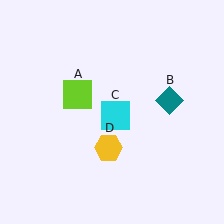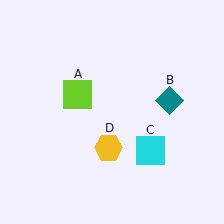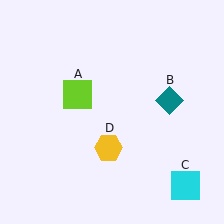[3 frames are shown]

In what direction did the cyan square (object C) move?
The cyan square (object C) moved down and to the right.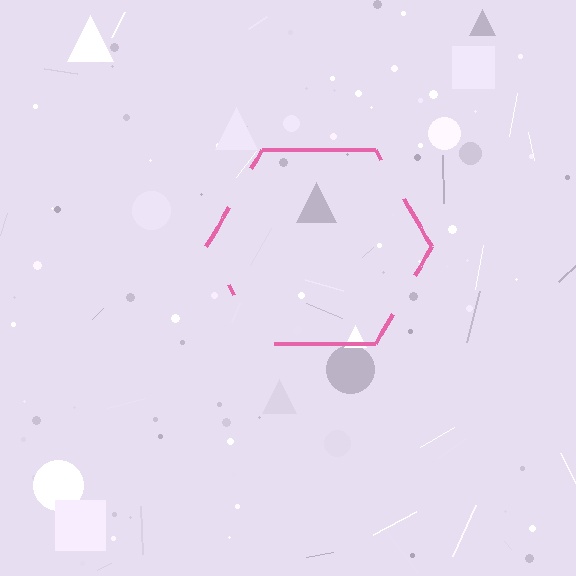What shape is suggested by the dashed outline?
The dashed outline suggests a hexagon.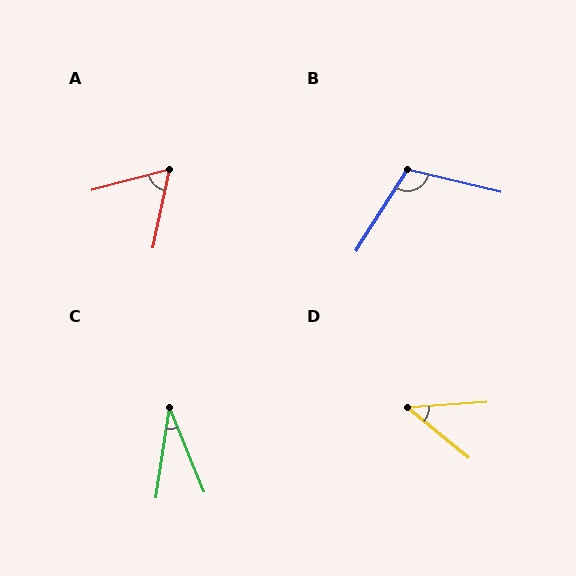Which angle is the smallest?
C, at approximately 31 degrees.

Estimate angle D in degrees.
Approximately 43 degrees.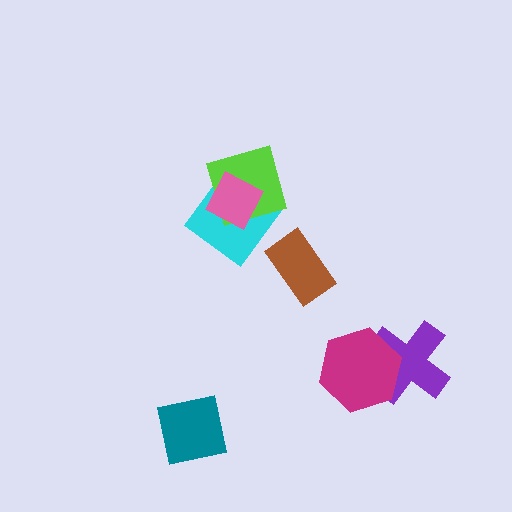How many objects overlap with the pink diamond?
2 objects overlap with the pink diamond.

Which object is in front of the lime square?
The pink diamond is in front of the lime square.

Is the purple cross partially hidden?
Yes, it is partially covered by another shape.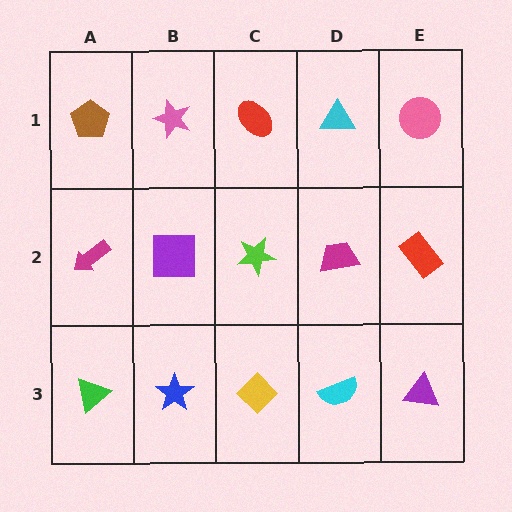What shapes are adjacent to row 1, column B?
A purple square (row 2, column B), a brown pentagon (row 1, column A), a red ellipse (row 1, column C).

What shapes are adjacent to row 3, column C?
A lime star (row 2, column C), a blue star (row 3, column B), a cyan semicircle (row 3, column D).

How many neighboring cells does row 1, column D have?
3.